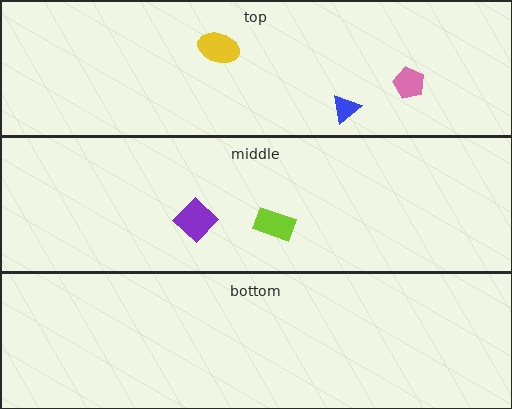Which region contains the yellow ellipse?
The top region.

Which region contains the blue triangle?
The top region.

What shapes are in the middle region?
The lime rectangle, the purple diamond.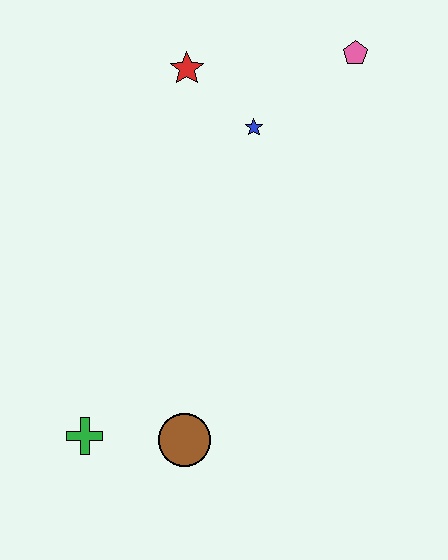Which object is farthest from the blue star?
The green cross is farthest from the blue star.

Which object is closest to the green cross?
The brown circle is closest to the green cross.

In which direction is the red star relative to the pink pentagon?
The red star is to the left of the pink pentagon.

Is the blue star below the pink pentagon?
Yes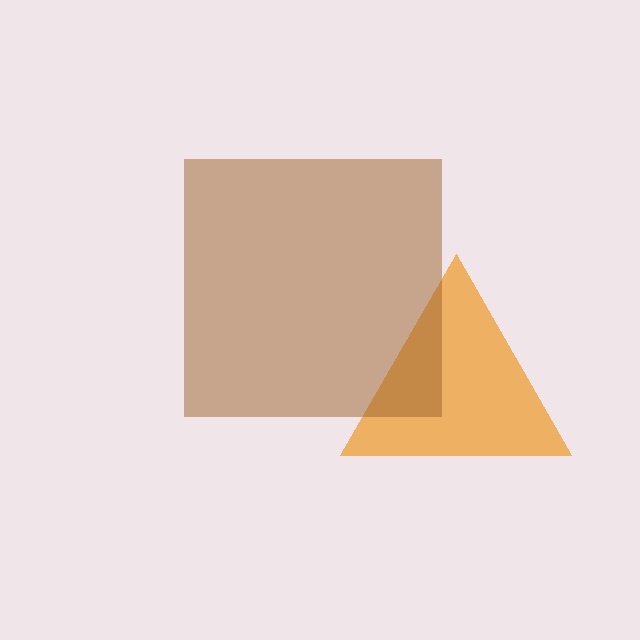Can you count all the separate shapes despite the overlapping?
Yes, there are 2 separate shapes.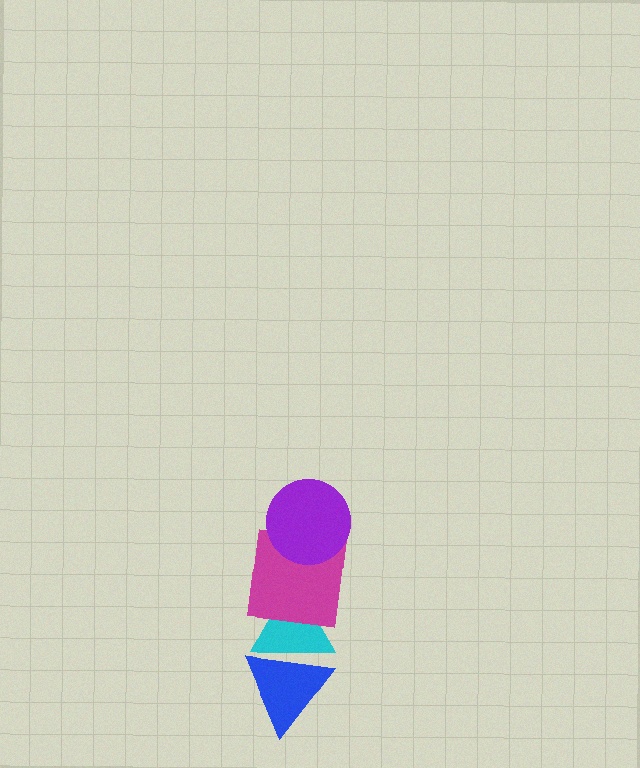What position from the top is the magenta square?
The magenta square is 2nd from the top.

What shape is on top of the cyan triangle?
The magenta square is on top of the cyan triangle.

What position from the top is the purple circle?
The purple circle is 1st from the top.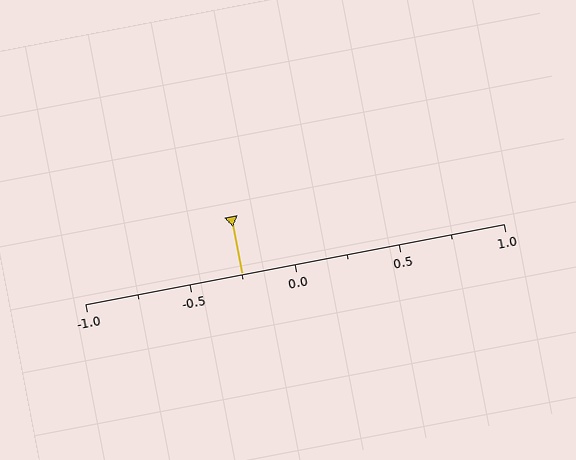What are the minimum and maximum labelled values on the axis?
The axis runs from -1.0 to 1.0.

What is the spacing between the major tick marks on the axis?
The major ticks are spaced 0.5 apart.